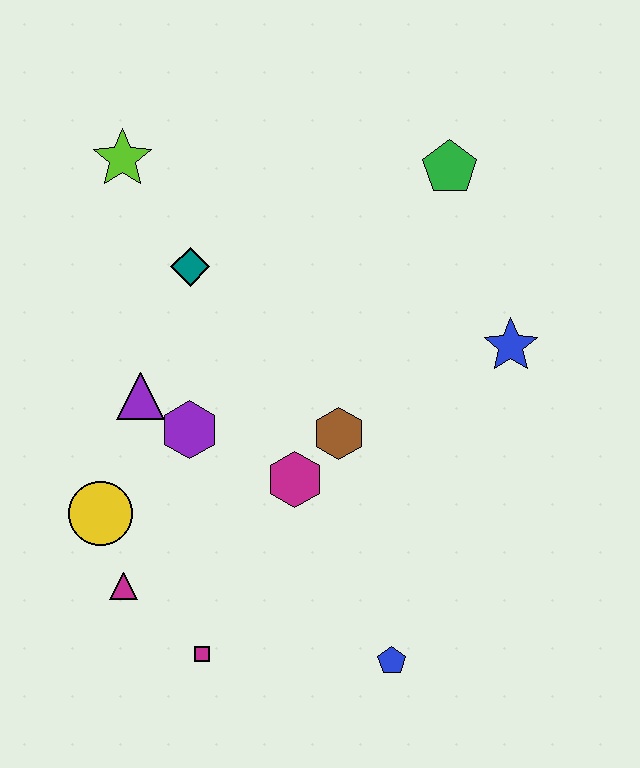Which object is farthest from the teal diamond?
The blue pentagon is farthest from the teal diamond.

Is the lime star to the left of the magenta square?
Yes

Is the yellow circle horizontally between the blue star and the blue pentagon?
No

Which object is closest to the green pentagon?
The blue star is closest to the green pentagon.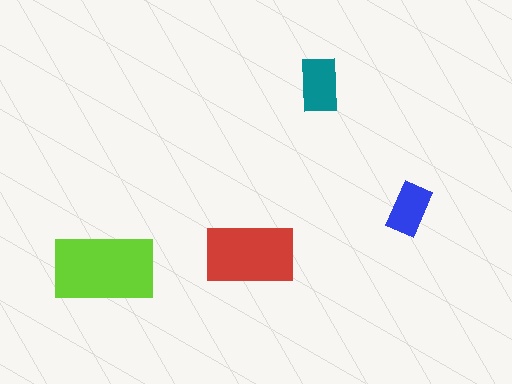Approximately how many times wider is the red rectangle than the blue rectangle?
About 1.5 times wider.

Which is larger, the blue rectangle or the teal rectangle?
The teal one.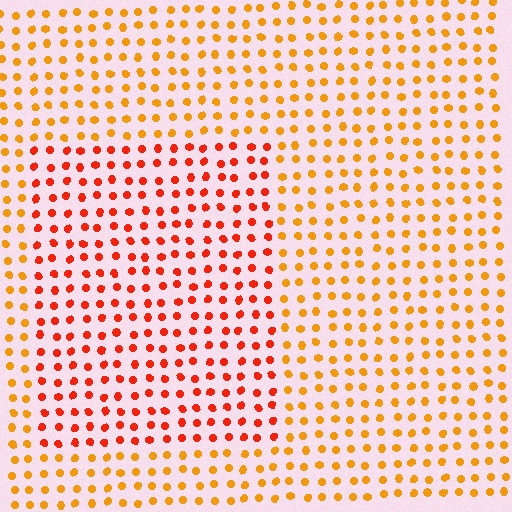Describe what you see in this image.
The image is filled with small orange elements in a uniform arrangement. A rectangle-shaped region is visible where the elements are tinted to a slightly different hue, forming a subtle color boundary.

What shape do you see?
I see a rectangle.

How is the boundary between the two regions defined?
The boundary is defined purely by a slight shift in hue (about 32 degrees). Spacing, size, and orientation are identical on both sides.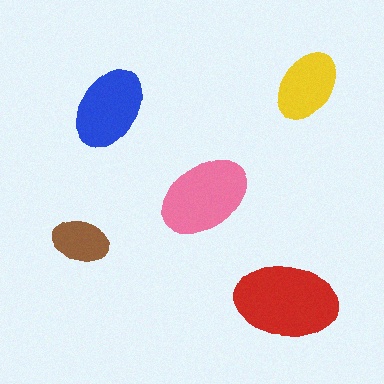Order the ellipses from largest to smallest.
the red one, the pink one, the blue one, the yellow one, the brown one.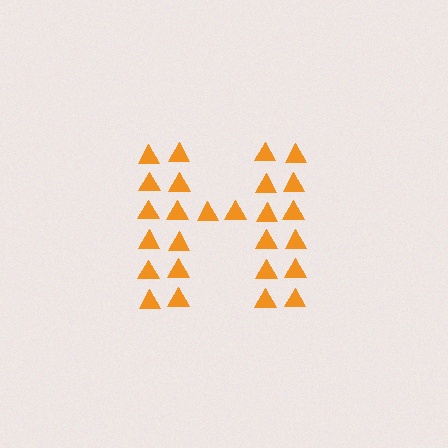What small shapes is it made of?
It is made of small triangles.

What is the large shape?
The large shape is the letter H.